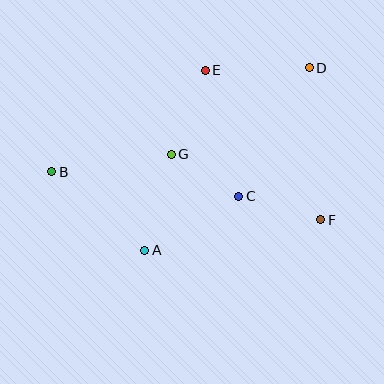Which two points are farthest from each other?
Points B and D are farthest from each other.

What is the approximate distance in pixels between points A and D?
The distance between A and D is approximately 245 pixels.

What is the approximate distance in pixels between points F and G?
The distance between F and G is approximately 164 pixels.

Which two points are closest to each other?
Points C and G are closest to each other.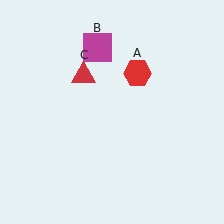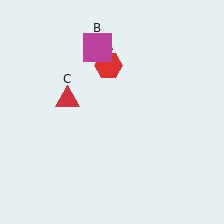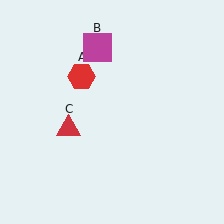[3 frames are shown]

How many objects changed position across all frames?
2 objects changed position: red hexagon (object A), red triangle (object C).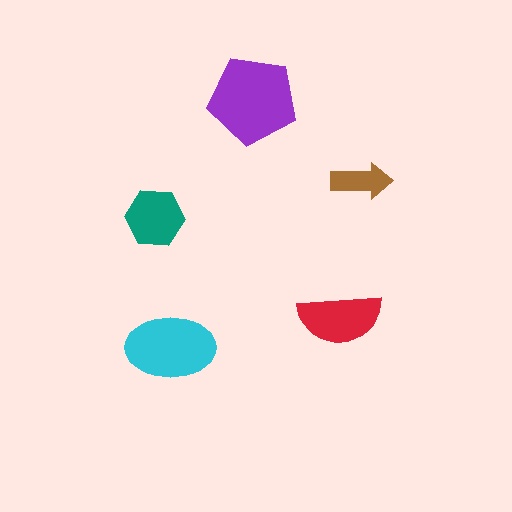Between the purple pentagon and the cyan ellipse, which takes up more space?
The purple pentagon.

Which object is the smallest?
The brown arrow.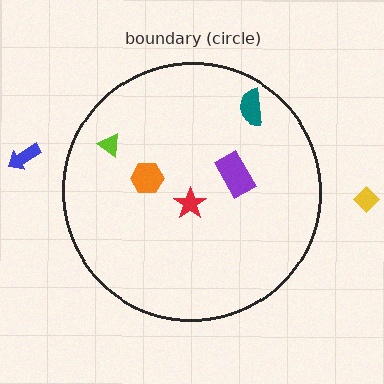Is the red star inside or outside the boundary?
Inside.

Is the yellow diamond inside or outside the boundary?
Outside.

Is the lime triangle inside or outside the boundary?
Inside.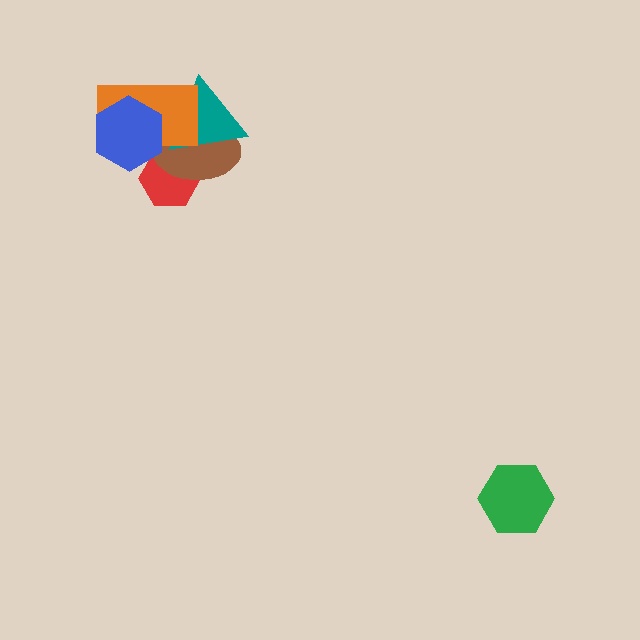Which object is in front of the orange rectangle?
The blue hexagon is in front of the orange rectangle.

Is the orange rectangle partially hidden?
Yes, it is partially covered by another shape.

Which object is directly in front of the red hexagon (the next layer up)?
The brown ellipse is directly in front of the red hexagon.